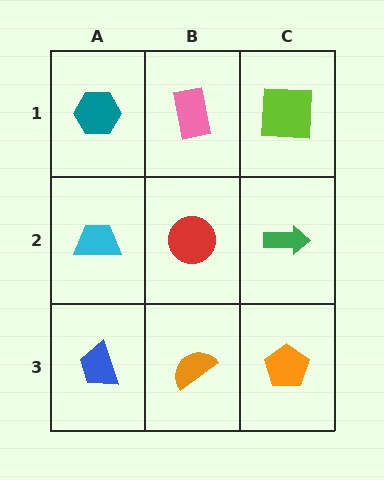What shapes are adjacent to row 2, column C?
A lime square (row 1, column C), an orange pentagon (row 3, column C), a red circle (row 2, column B).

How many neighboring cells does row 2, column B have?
4.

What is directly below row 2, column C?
An orange pentagon.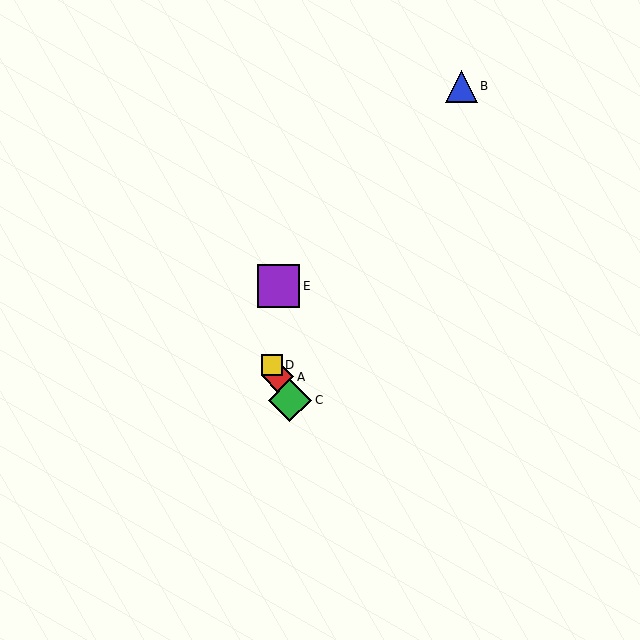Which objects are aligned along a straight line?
Objects A, C, D are aligned along a straight line.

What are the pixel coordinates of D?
Object D is at (272, 365).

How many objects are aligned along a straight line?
3 objects (A, C, D) are aligned along a straight line.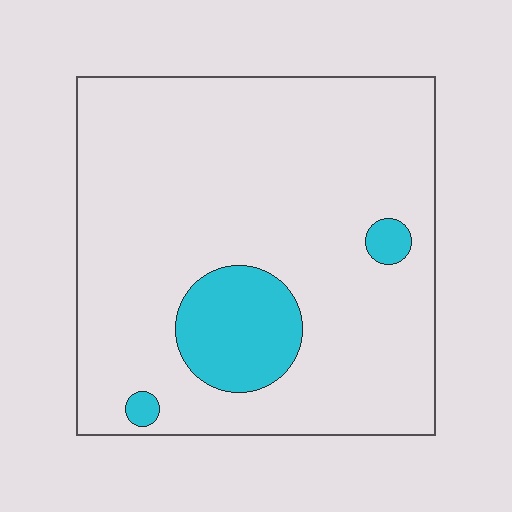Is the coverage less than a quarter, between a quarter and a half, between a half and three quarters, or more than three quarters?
Less than a quarter.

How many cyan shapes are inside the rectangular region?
3.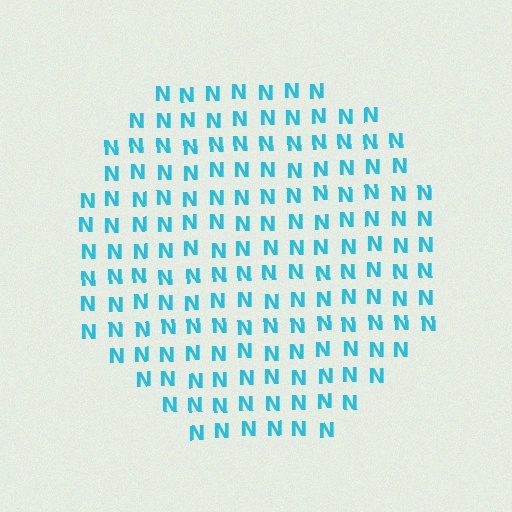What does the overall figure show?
The overall figure shows a circle.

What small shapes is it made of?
It is made of small letter N's.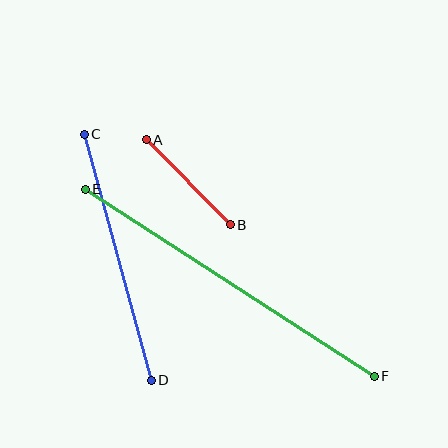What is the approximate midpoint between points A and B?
The midpoint is at approximately (188, 182) pixels.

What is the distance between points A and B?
The distance is approximately 119 pixels.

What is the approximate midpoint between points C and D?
The midpoint is at approximately (118, 257) pixels.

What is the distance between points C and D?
The distance is approximately 255 pixels.